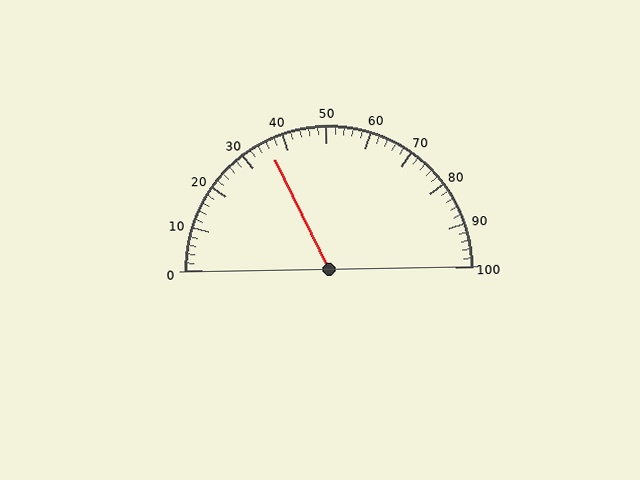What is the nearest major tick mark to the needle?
The nearest major tick mark is 40.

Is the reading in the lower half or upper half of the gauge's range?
The reading is in the lower half of the range (0 to 100).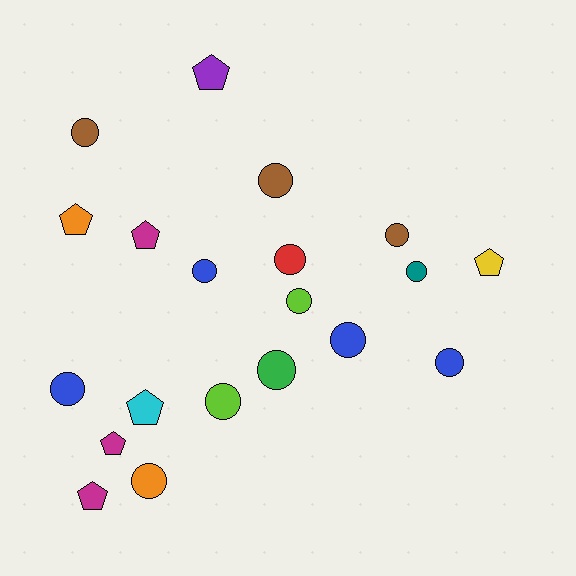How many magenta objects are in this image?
There are 3 magenta objects.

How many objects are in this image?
There are 20 objects.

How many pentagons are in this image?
There are 7 pentagons.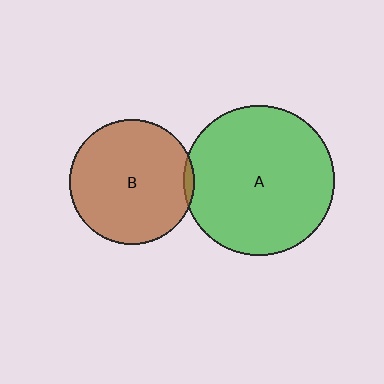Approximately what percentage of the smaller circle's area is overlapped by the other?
Approximately 5%.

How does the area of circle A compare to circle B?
Approximately 1.5 times.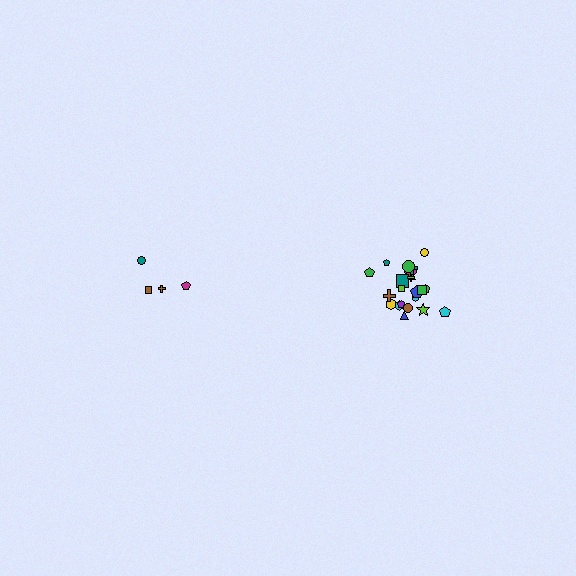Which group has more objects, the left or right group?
The right group.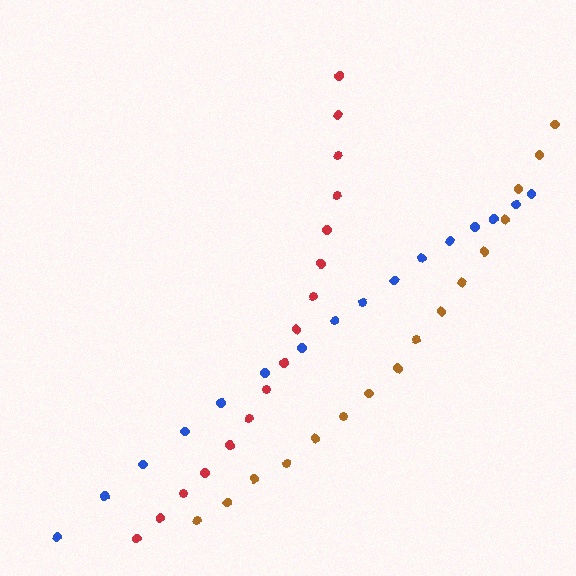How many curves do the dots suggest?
There are 3 distinct paths.